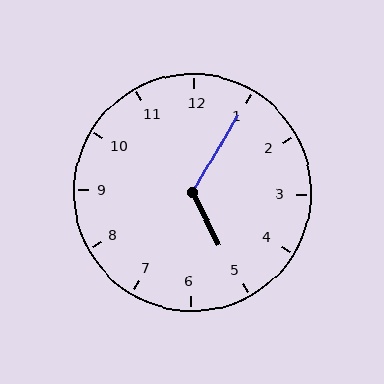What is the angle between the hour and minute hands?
Approximately 122 degrees.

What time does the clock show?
5:05.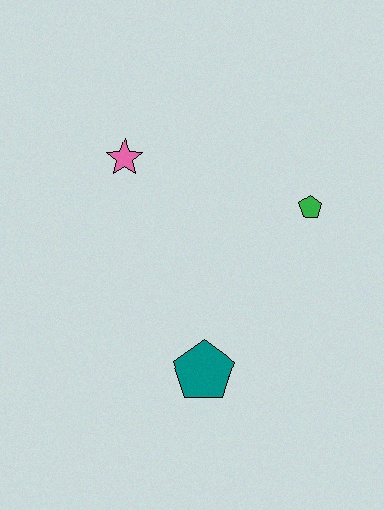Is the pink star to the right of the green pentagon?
No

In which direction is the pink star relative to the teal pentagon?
The pink star is above the teal pentagon.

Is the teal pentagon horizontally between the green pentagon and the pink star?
Yes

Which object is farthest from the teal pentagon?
The pink star is farthest from the teal pentagon.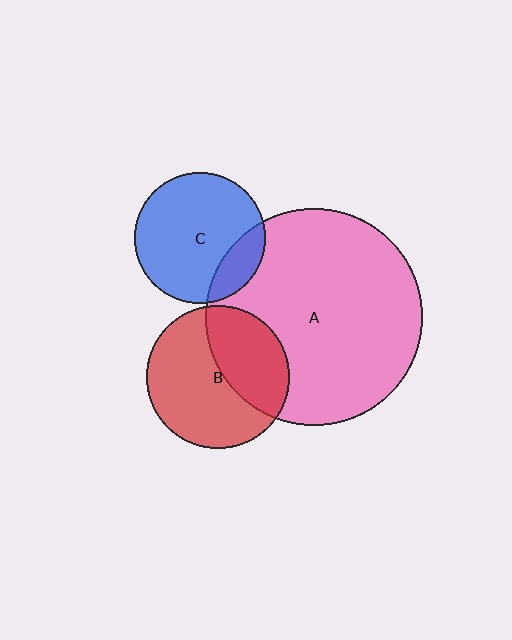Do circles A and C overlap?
Yes.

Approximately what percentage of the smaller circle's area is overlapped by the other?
Approximately 20%.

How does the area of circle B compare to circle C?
Approximately 1.2 times.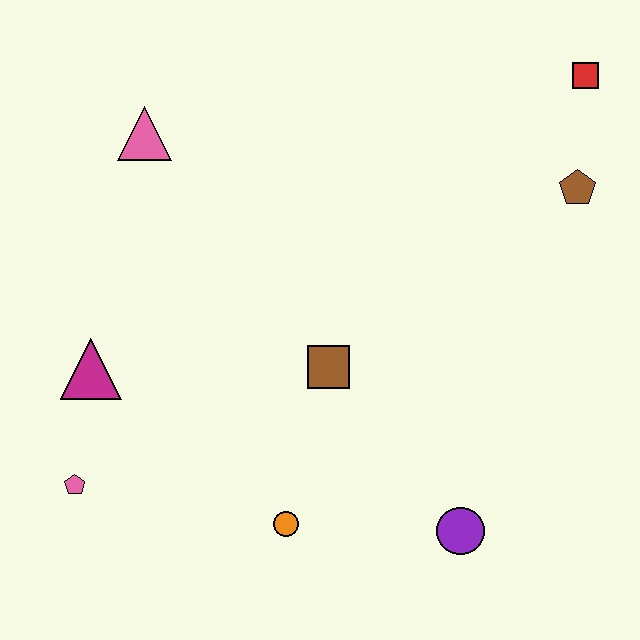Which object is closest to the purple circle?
The orange circle is closest to the purple circle.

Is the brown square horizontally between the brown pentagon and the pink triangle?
Yes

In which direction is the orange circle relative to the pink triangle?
The orange circle is below the pink triangle.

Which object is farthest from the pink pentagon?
The red square is farthest from the pink pentagon.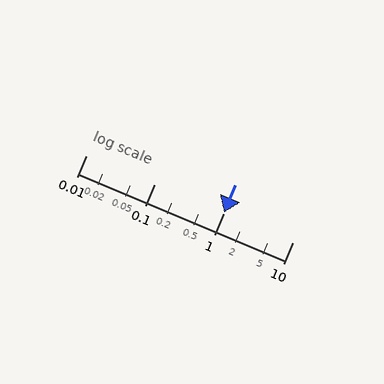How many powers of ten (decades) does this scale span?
The scale spans 3 decades, from 0.01 to 10.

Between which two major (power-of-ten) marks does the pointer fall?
The pointer is between 1 and 10.